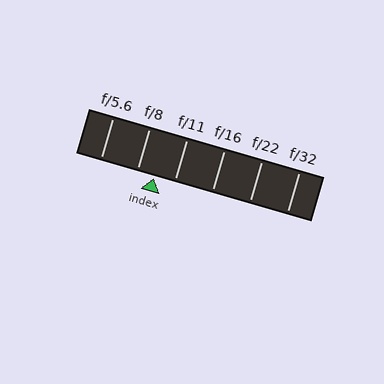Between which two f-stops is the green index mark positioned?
The index mark is between f/8 and f/11.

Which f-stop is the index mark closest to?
The index mark is closest to f/8.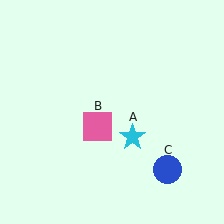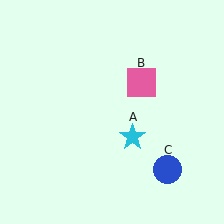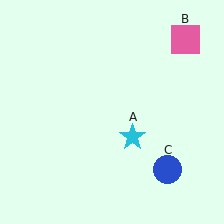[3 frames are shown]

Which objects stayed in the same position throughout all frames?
Cyan star (object A) and blue circle (object C) remained stationary.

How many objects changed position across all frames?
1 object changed position: pink square (object B).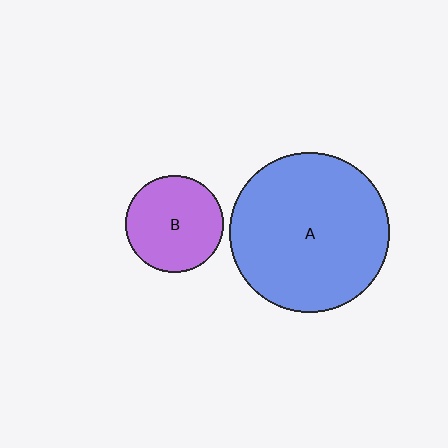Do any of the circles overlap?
No, none of the circles overlap.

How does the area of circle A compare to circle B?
Approximately 2.7 times.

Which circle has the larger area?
Circle A (blue).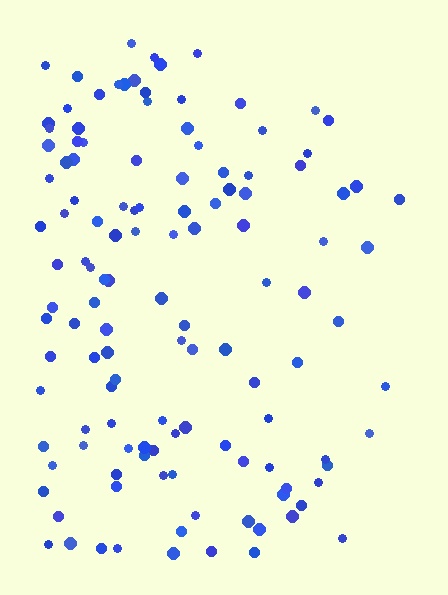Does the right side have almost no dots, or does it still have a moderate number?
Still a moderate number, just noticeably fewer than the left.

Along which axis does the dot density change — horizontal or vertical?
Horizontal.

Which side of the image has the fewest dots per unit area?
The right.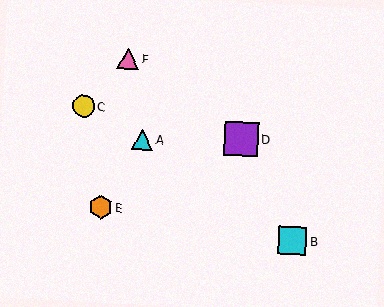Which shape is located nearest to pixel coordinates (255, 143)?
The purple square (labeled D) at (241, 139) is nearest to that location.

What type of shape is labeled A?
Shape A is a cyan triangle.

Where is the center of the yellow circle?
The center of the yellow circle is at (83, 106).